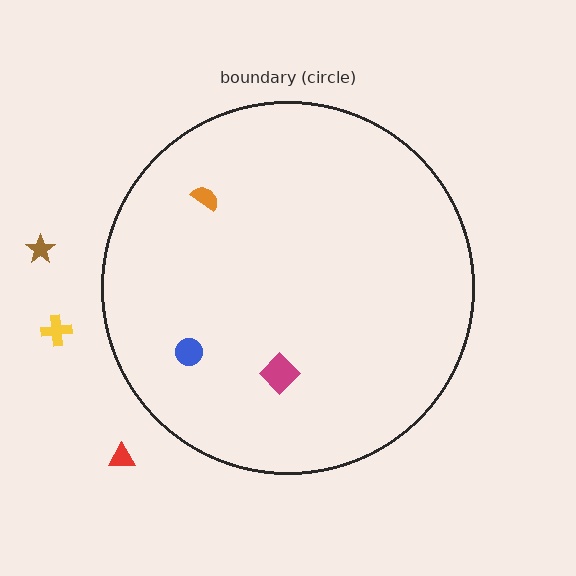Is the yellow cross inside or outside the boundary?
Outside.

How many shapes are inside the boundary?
3 inside, 3 outside.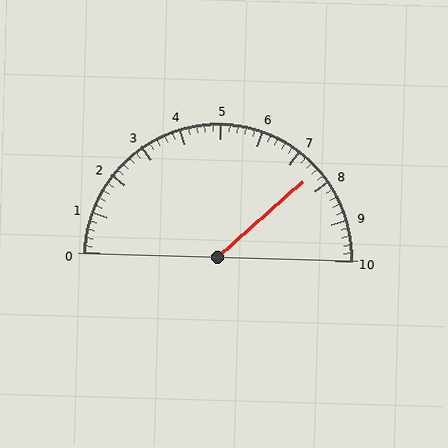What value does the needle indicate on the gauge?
The needle indicates approximately 7.6.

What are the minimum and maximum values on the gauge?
The gauge ranges from 0 to 10.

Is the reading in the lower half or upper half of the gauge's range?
The reading is in the upper half of the range (0 to 10).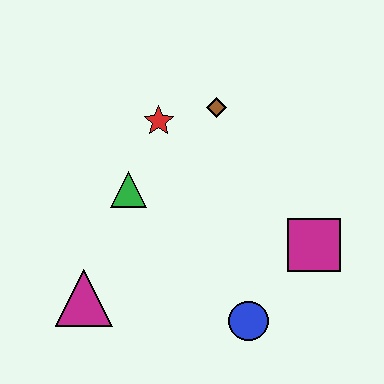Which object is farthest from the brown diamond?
The magenta triangle is farthest from the brown diamond.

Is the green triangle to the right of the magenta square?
No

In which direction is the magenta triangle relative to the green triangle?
The magenta triangle is below the green triangle.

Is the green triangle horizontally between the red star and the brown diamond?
No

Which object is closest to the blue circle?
The magenta square is closest to the blue circle.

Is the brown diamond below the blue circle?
No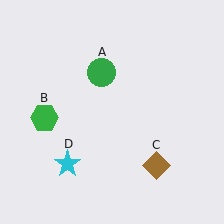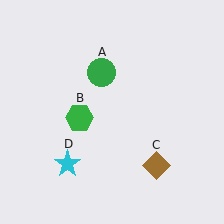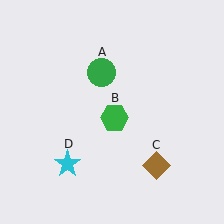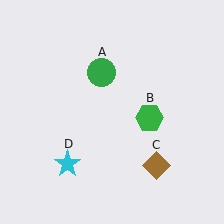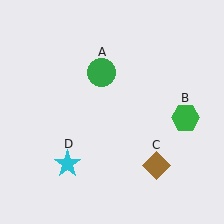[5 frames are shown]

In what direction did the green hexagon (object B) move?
The green hexagon (object B) moved right.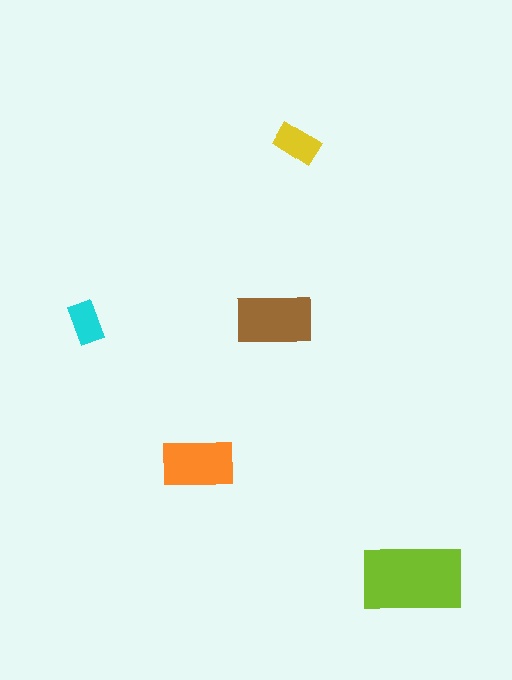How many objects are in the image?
There are 5 objects in the image.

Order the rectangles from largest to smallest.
the lime one, the brown one, the orange one, the yellow one, the cyan one.